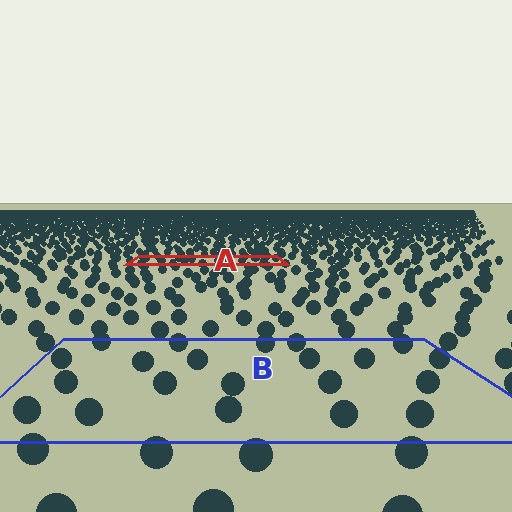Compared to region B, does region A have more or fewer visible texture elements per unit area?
Region A has more texture elements per unit area — they are packed more densely because it is farther away.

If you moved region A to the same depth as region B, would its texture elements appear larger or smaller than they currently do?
They would appear larger. At a closer depth, the same texture elements are projected at a bigger on-screen size.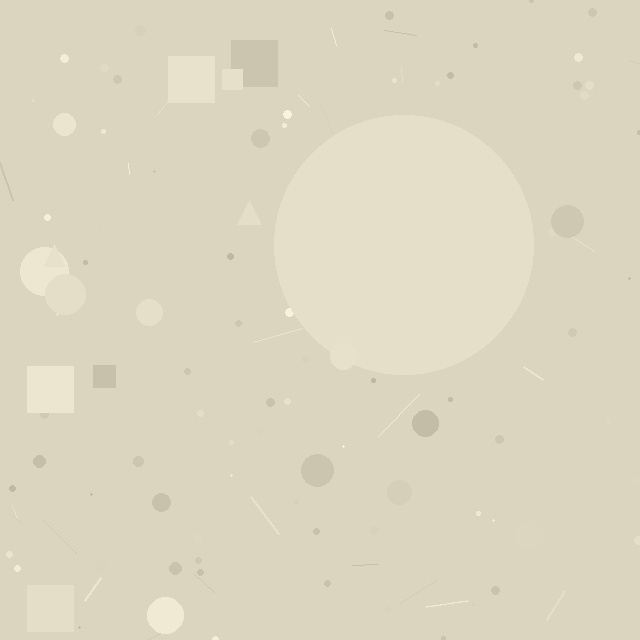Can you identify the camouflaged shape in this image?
The camouflaged shape is a circle.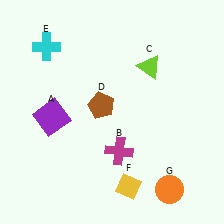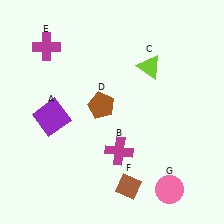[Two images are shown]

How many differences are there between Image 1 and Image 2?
There are 3 differences between the two images.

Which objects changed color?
E changed from cyan to magenta. F changed from yellow to brown. G changed from orange to pink.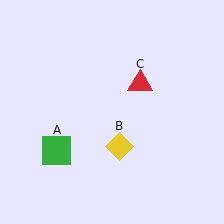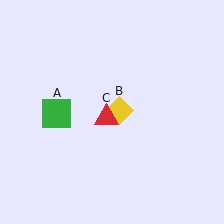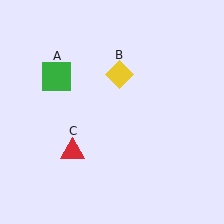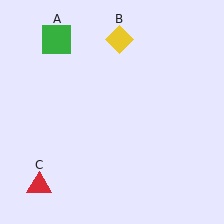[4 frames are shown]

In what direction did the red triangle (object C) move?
The red triangle (object C) moved down and to the left.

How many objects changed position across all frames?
3 objects changed position: green square (object A), yellow diamond (object B), red triangle (object C).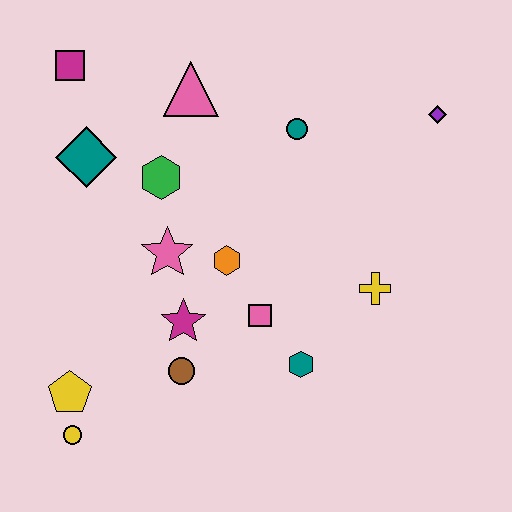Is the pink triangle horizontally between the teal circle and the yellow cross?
No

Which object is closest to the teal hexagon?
The pink square is closest to the teal hexagon.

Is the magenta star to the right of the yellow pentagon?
Yes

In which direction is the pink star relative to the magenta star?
The pink star is above the magenta star.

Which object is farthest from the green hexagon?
The purple diamond is farthest from the green hexagon.